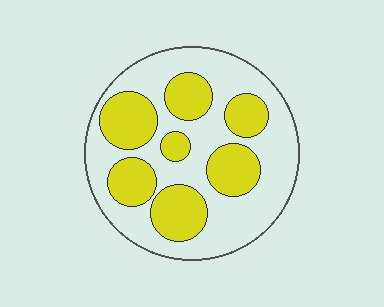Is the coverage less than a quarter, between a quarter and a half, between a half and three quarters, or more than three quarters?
Between a quarter and a half.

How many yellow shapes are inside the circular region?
7.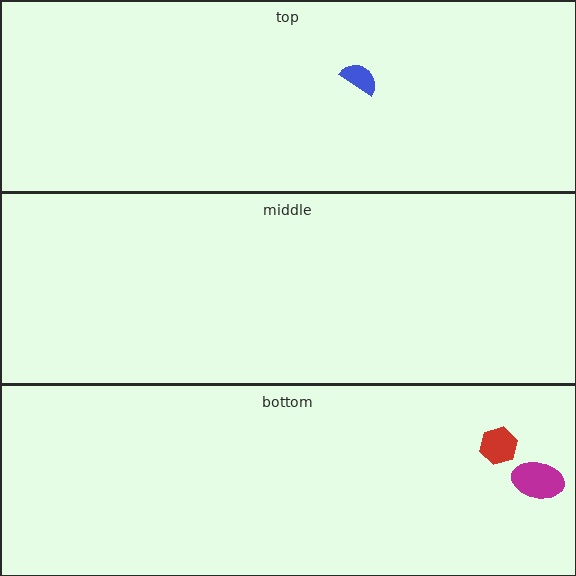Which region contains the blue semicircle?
The top region.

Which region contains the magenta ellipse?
The bottom region.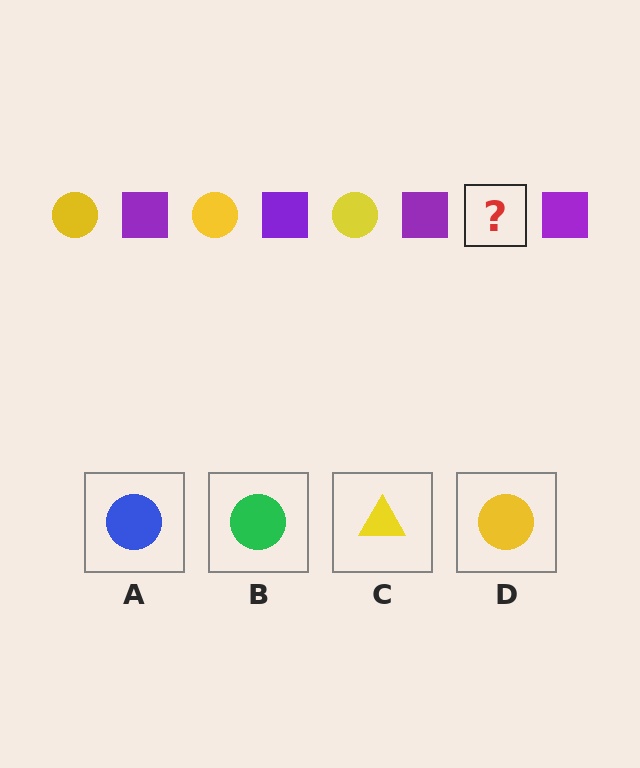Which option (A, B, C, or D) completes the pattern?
D.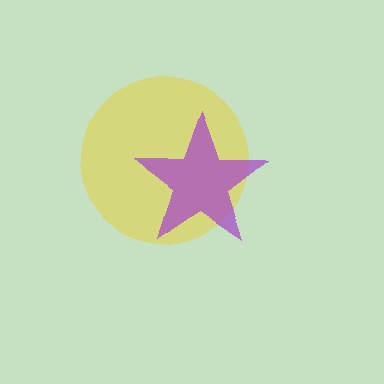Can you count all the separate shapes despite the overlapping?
Yes, there are 2 separate shapes.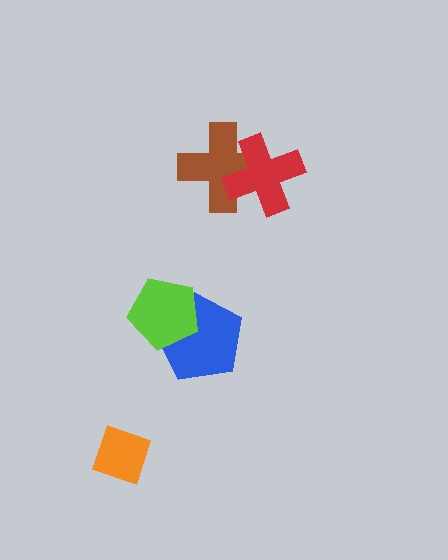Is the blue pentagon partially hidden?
Yes, it is partially covered by another shape.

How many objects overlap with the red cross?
1 object overlaps with the red cross.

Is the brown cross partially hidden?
Yes, it is partially covered by another shape.